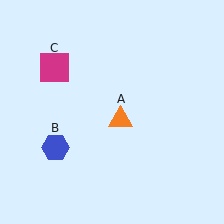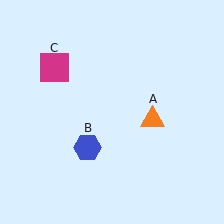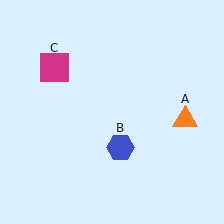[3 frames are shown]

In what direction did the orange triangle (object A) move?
The orange triangle (object A) moved right.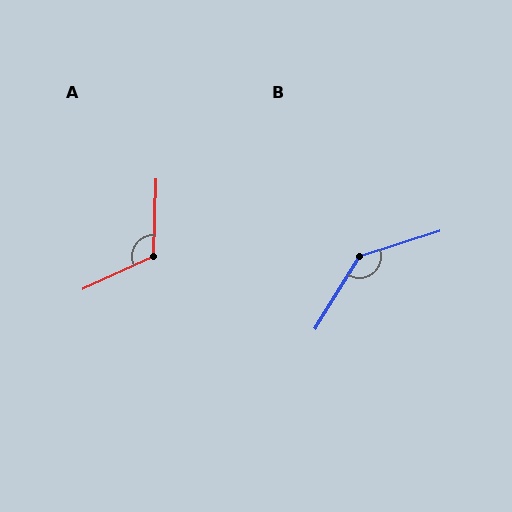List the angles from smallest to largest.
A (117°), B (139°).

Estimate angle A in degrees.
Approximately 117 degrees.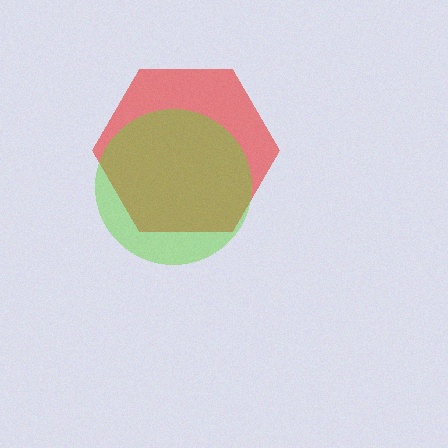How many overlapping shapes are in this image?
There are 2 overlapping shapes in the image.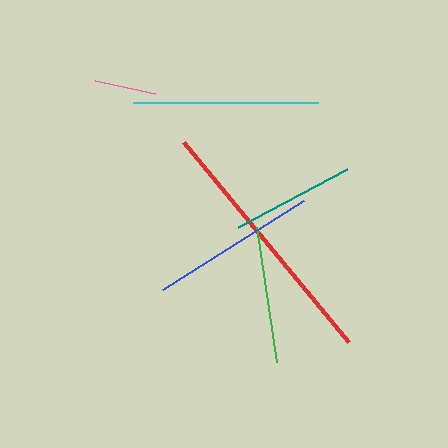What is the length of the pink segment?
The pink segment is approximately 61 pixels long.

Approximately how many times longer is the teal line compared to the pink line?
The teal line is approximately 2.0 times the length of the pink line.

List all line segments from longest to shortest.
From longest to shortest: red, cyan, blue, green, teal, pink.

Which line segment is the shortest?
The pink line is the shortest at approximately 61 pixels.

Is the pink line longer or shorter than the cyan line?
The cyan line is longer than the pink line.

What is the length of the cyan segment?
The cyan segment is approximately 185 pixels long.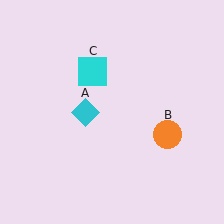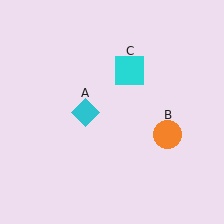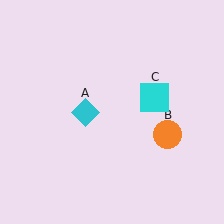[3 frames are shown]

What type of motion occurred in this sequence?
The cyan square (object C) rotated clockwise around the center of the scene.